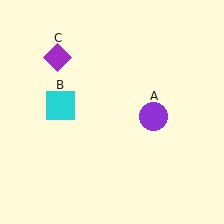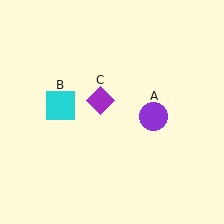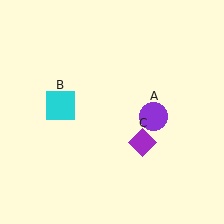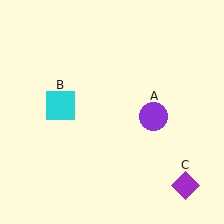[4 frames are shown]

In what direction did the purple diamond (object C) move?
The purple diamond (object C) moved down and to the right.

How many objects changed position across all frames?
1 object changed position: purple diamond (object C).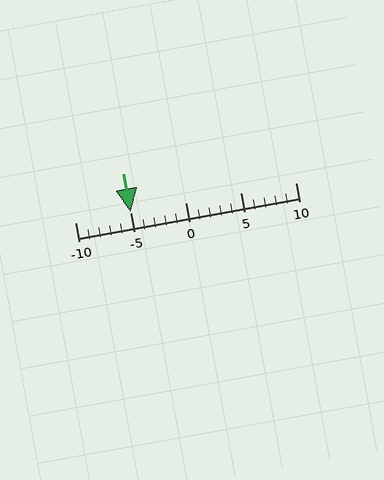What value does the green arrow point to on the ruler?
The green arrow points to approximately -5.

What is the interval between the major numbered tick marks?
The major tick marks are spaced 5 units apart.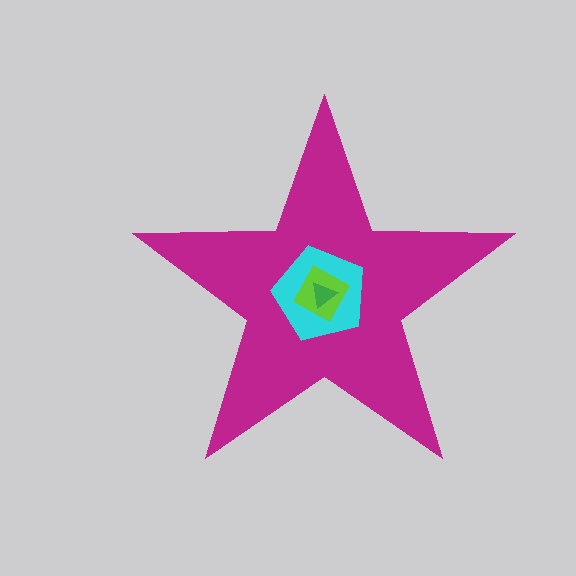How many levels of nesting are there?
4.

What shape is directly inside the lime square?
The green triangle.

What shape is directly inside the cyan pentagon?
The lime square.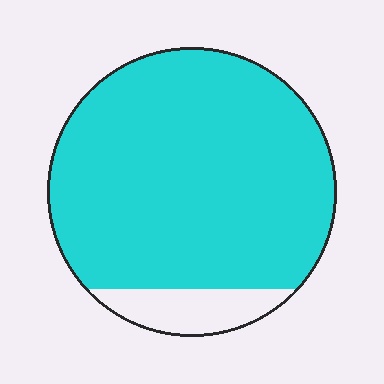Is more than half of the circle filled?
Yes.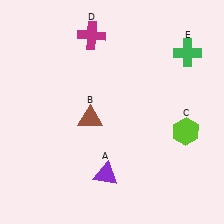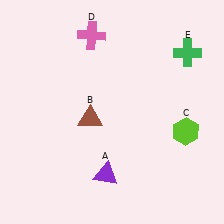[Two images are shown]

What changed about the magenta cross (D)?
In Image 1, D is magenta. In Image 2, it changed to pink.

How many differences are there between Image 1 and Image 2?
There is 1 difference between the two images.